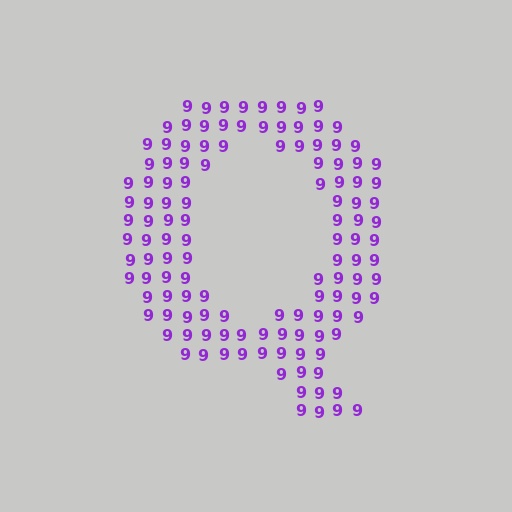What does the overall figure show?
The overall figure shows the letter Q.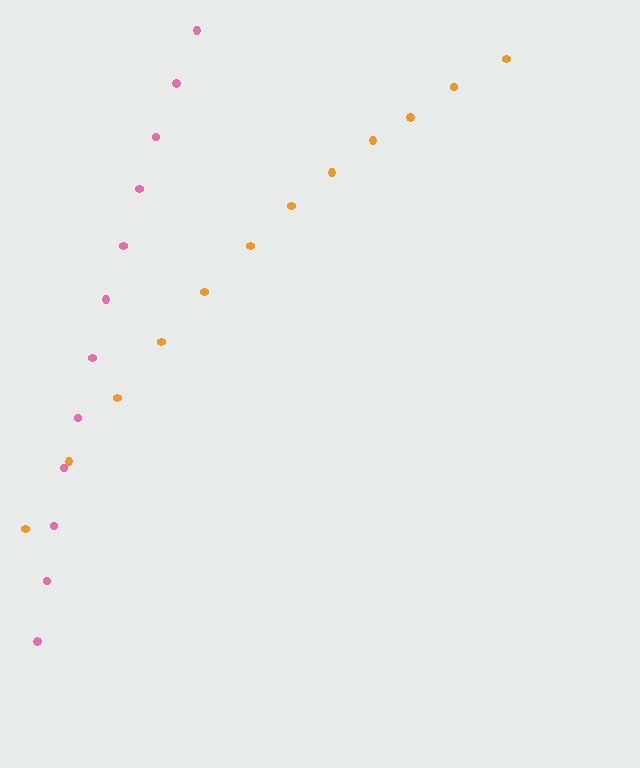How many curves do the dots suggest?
There are 2 distinct paths.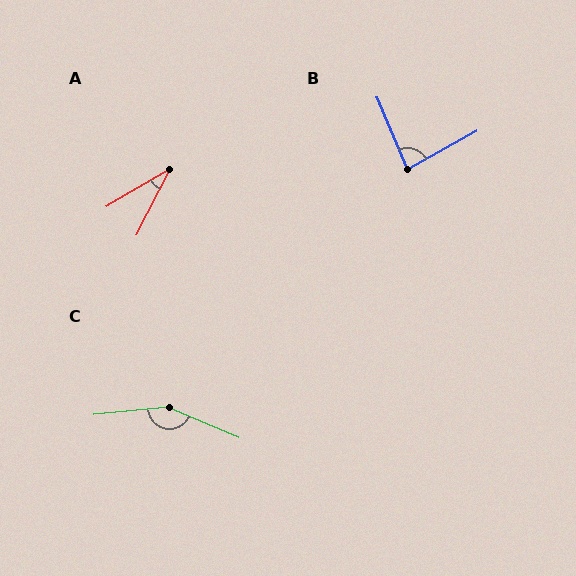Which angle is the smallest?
A, at approximately 33 degrees.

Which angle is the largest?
C, at approximately 151 degrees.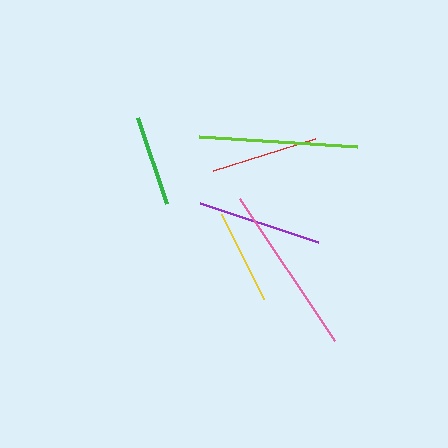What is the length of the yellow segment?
The yellow segment is approximately 96 pixels long.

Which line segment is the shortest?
The green line is the shortest at approximately 90 pixels.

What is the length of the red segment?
The red segment is approximately 107 pixels long.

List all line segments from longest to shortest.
From longest to shortest: pink, lime, purple, red, yellow, green.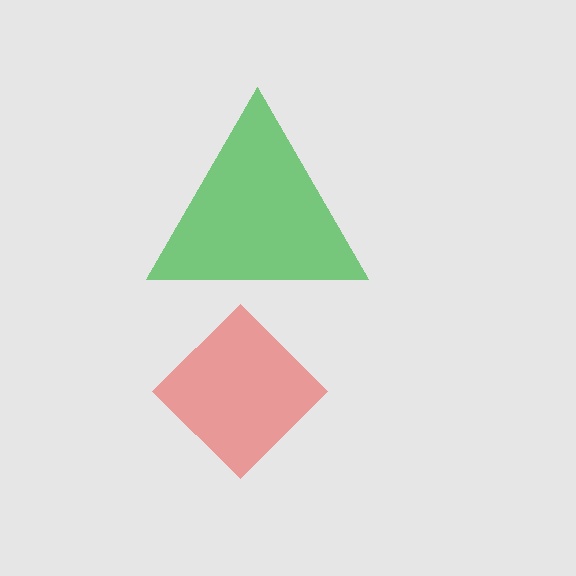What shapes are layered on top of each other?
The layered shapes are: a red diamond, a green triangle.